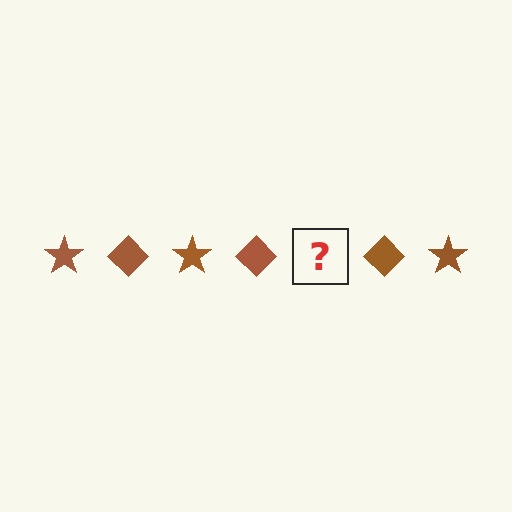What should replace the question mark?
The question mark should be replaced with a brown star.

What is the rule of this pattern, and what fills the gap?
The rule is that the pattern cycles through star, diamond shapes in brown. The gap should be filled with a brown star.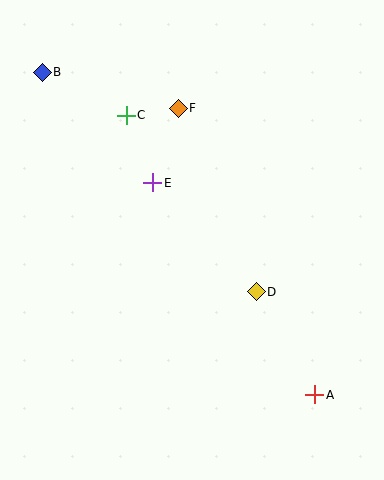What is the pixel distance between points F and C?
The distance between F and C is 52 pixels.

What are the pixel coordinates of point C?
Point C is at (126, 115).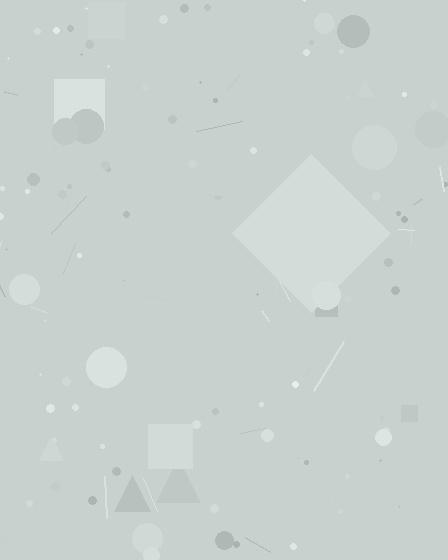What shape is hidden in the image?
A diamond is hidden in the image.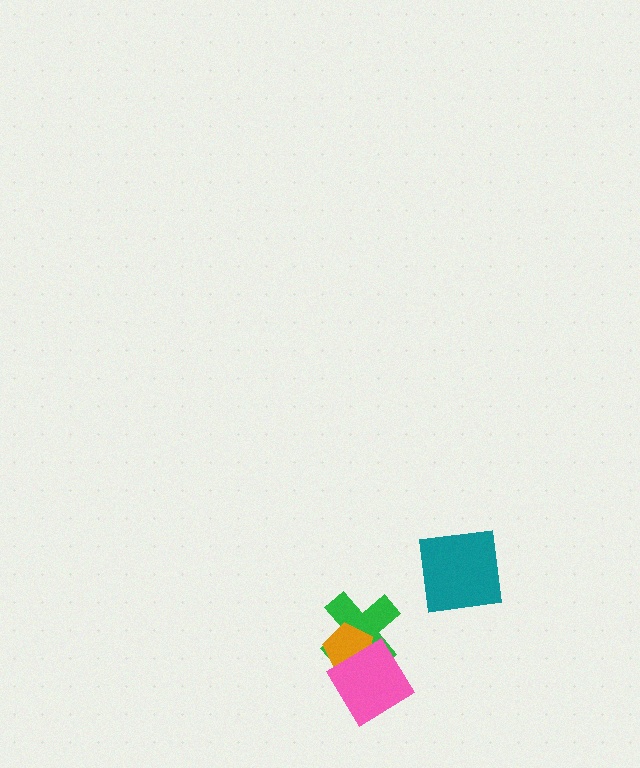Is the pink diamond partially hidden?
No, no other shape covers it.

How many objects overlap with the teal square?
0 objects overlap with the teal square.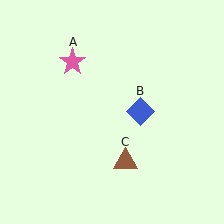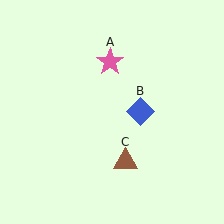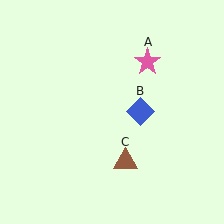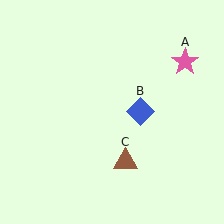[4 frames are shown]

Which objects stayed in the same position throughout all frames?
Blue diamond (object B) and brown triangle (object C) remained stationary.